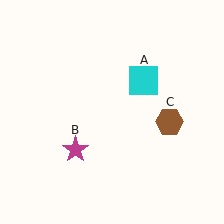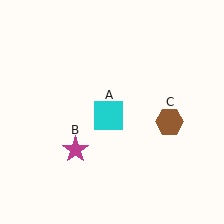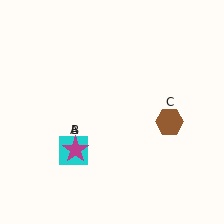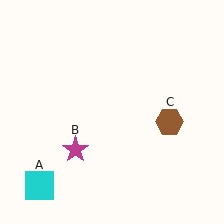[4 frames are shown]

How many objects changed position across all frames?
1 object changed position: cyan square (object A).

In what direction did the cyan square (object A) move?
The cyan square (object A) moved down and to the left.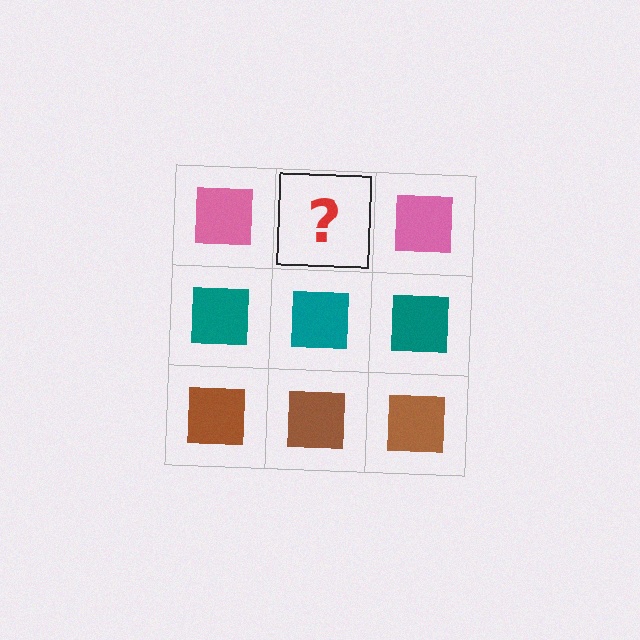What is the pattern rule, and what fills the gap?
The rule is that each row has a consistent color. The gap should be filled with a pink square.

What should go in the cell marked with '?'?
The missing cell should contain a pink square.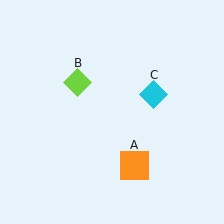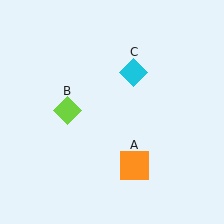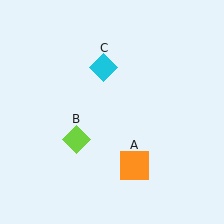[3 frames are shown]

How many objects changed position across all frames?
2 objects changed position: lime diamond (object B), cyan diamond (object C).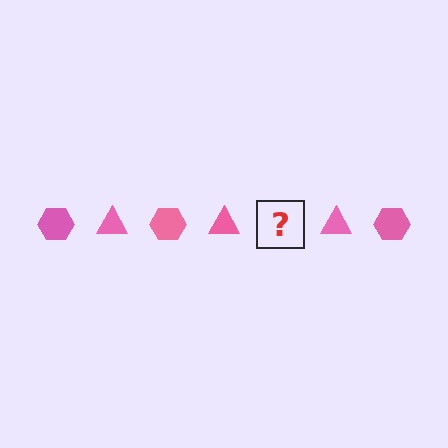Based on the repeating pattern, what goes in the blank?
The blank should be a pink hexagon.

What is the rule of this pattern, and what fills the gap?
The rule is that the pattern cycles through hexagon, triangle shapes in pink. The gap should be filled with a pink hexagon.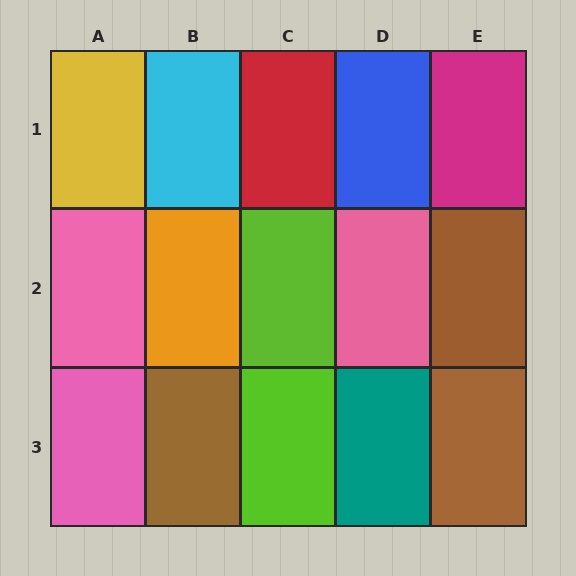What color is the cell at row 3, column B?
Brown.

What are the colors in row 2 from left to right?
Pink, orange, lime, pink, brown.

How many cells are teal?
1 cell is teal.